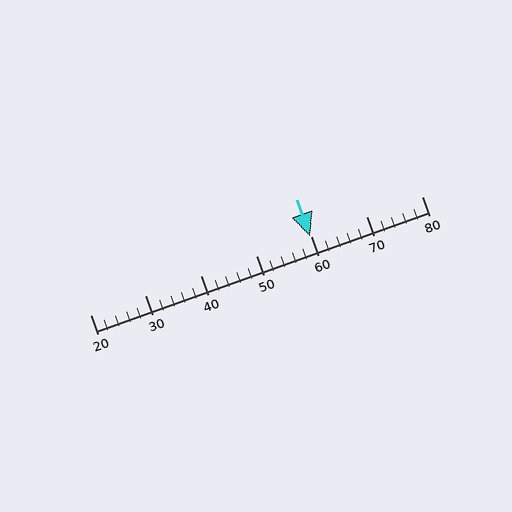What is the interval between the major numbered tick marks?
The major tick marks are spaced 10 units apart.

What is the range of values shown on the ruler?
The ruler shows values from 20 to 80.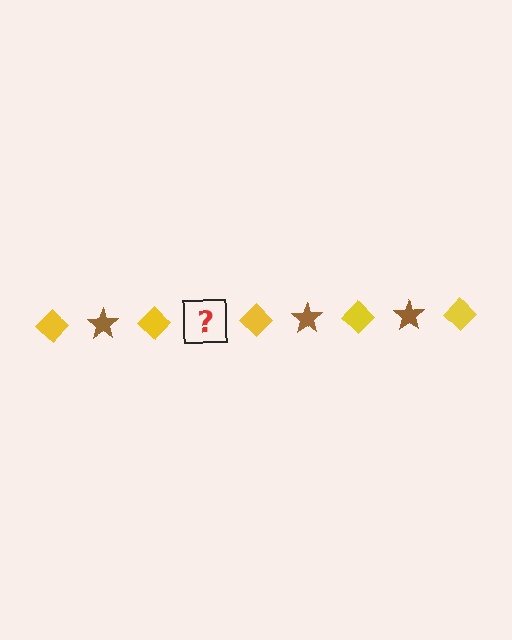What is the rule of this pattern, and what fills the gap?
The rule is that the pattern alternates between yellow diamond and brown star. The gap should be filled with a brown star.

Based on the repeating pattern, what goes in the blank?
The blank should be a brown star.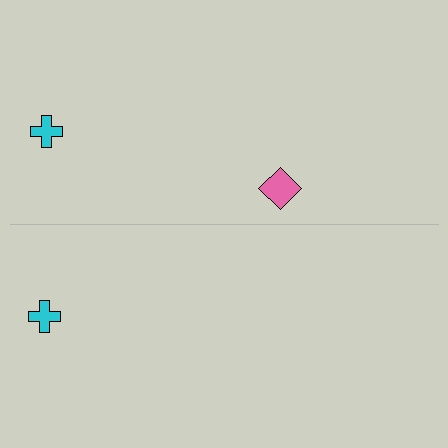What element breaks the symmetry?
A pink diamond is missing from the bottom side.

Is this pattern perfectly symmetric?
No, the pattern is not perfectly symmetric. A pink diamond is missing from the bottom side.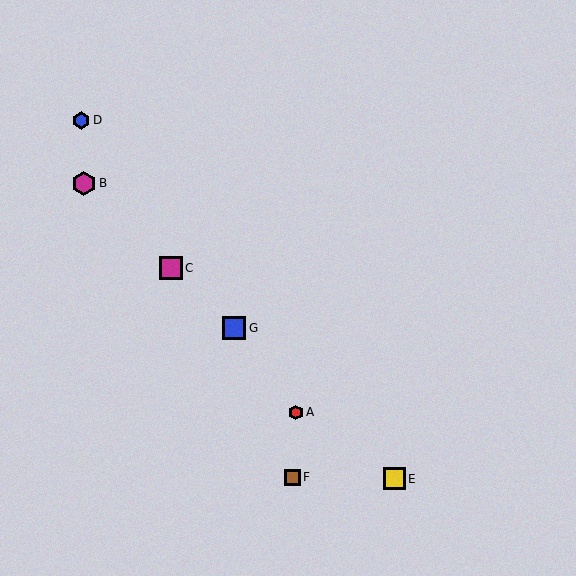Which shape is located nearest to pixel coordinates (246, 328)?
The blue square (labeled G) at (234, 328) is nearest to that location.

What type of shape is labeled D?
Shape D is a blue hexagon.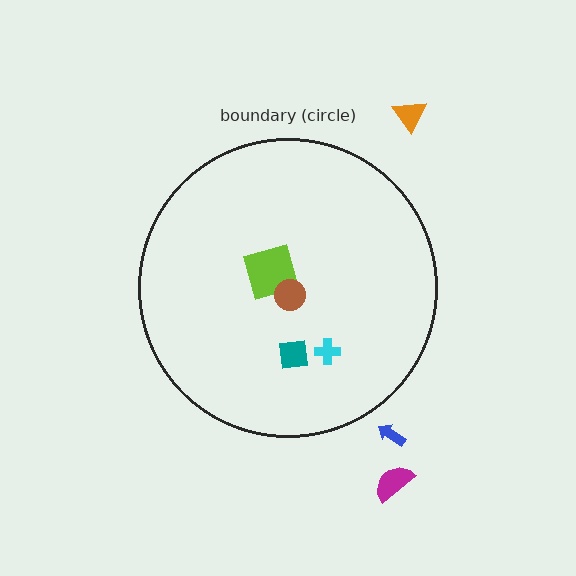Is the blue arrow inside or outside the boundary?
Outside.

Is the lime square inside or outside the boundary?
Inside.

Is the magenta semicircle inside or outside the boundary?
Outside.